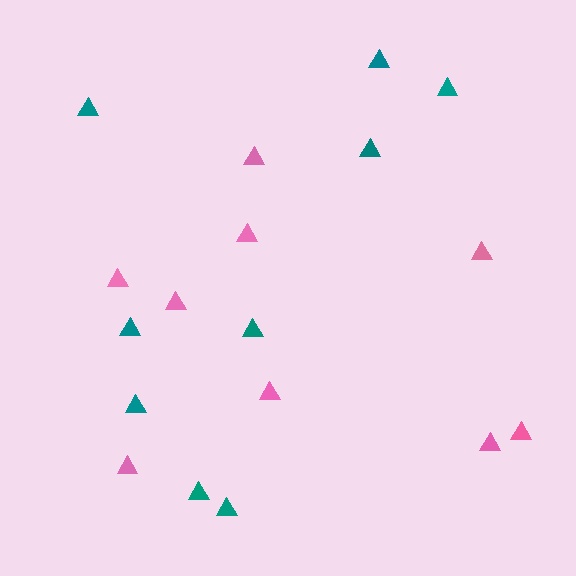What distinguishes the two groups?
There are 2 groups: one group of pink triangles (9) and one group of teal triangles (9).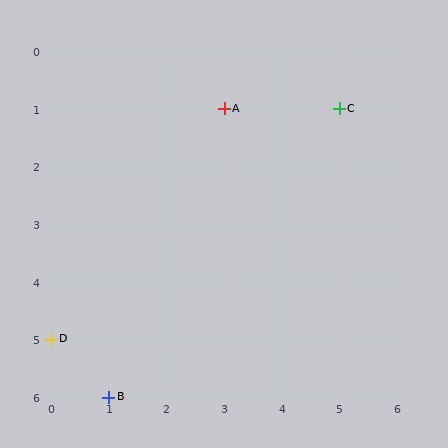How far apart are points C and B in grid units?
Points C and B are 4 columns and 5 rows apart (about 6.4 grid units diagonally).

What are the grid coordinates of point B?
Point B is at grid coordinates (1, 6).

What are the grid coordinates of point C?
Point C is at grid coordinates (5, 1).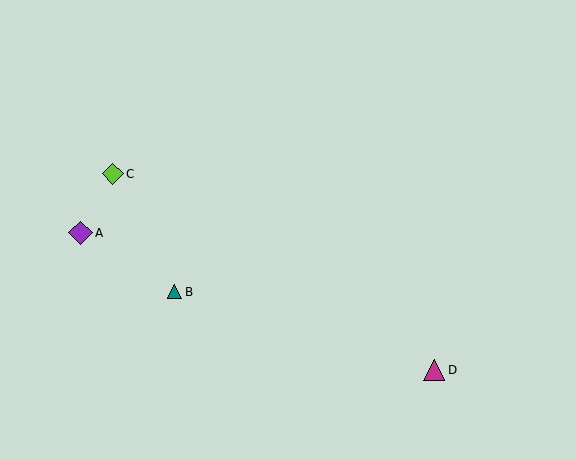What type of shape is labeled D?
Shape D is a magenta triangle.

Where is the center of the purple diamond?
The center of the purple diamond is at (80, 233).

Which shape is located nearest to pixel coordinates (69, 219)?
The purple diamond (labeled A) at (80, 233) is nearest to that location.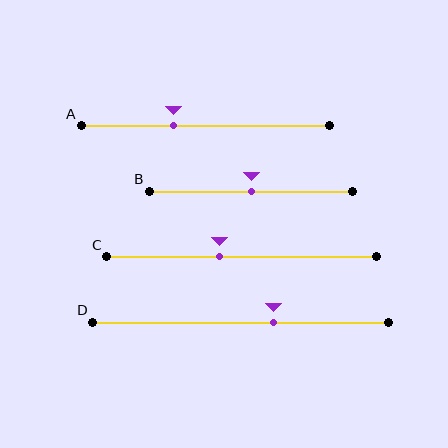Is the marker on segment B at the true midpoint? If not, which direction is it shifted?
Yes, the marker on segment B is at the true midpoint.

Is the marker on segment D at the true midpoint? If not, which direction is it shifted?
No, the marker on segment D is shifted to the right by about 11% of the segment length.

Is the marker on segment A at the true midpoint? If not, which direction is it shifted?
No, the marker on segment A is shifted to the left by about 13% of the segment length.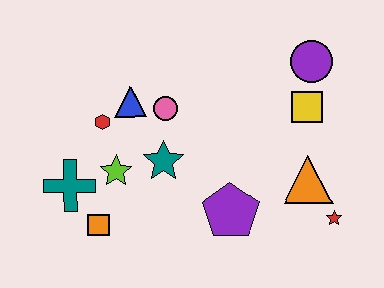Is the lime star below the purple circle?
Yes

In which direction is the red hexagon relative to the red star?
The red hexagon is to the left of the red star.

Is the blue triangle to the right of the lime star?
Yes